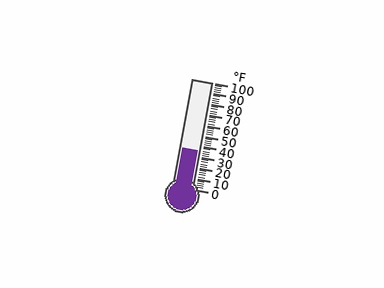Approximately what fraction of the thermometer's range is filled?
The thermometer is filled to approximately 35% of its range.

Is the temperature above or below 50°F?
The temperature is below 50°F.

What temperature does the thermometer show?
The thermometer shows approximately 36°F.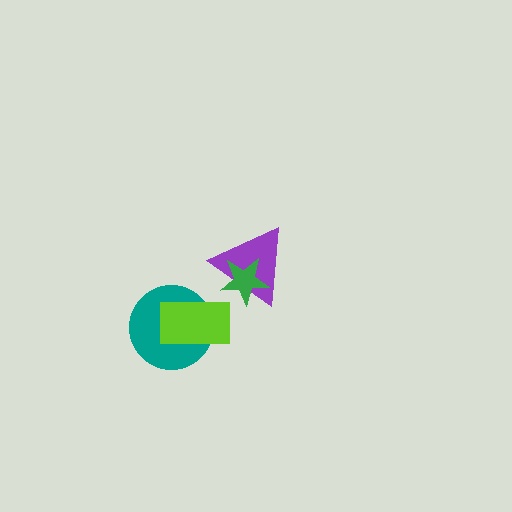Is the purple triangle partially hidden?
Yes, it is partially covered by another shape.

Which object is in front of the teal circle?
The lime rectangle is in front of the teal circle.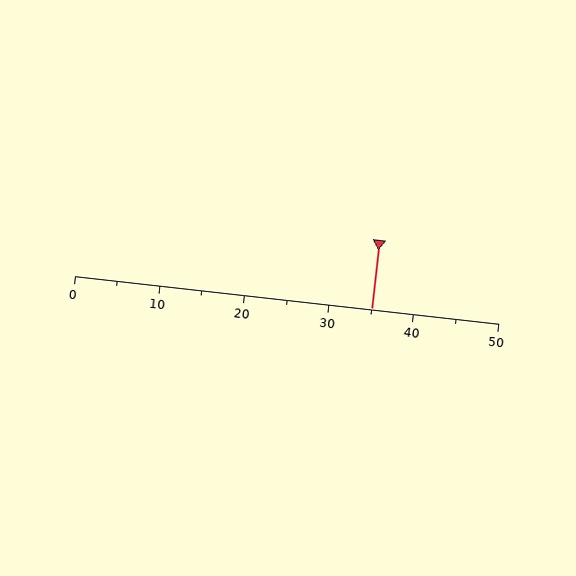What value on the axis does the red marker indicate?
The marker indicates approximately 35.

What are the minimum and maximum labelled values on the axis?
The axis runs from 0 to 50.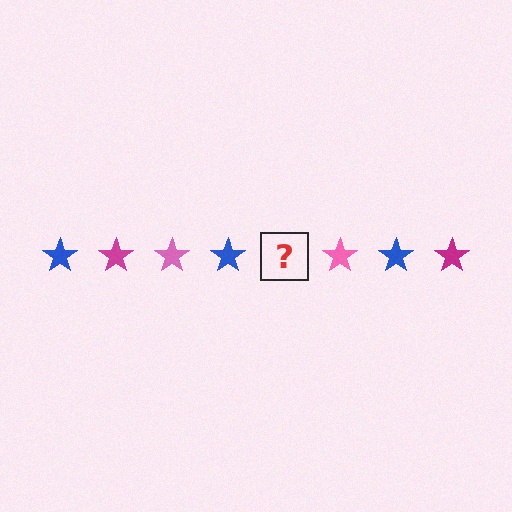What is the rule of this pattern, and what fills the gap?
The rule is that the pattern cycles through blue, magenta, pink stars. The gap should be filled with a magenta star.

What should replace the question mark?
The question mark should be replaced with a magenta star.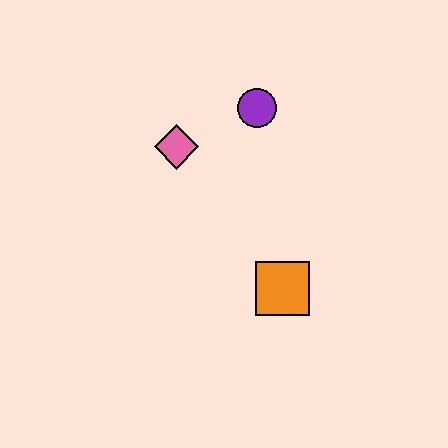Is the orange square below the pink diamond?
Yes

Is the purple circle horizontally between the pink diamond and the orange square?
Yes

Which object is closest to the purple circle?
The pink diamond is closest to the purple circle.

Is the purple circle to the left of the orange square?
Yes